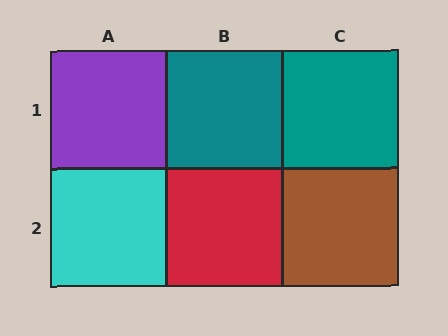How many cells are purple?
1 cell is purple.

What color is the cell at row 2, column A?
Cyan.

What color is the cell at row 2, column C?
Brown.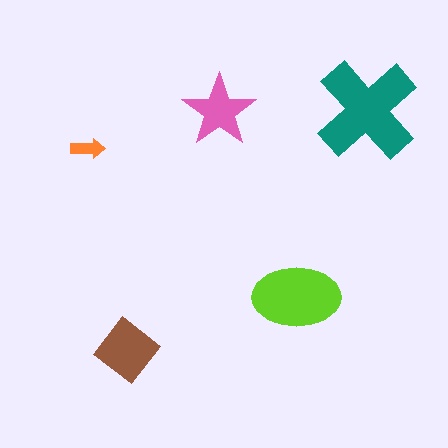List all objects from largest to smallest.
The teal cross, the lime ellipse, the brown diamond, the pink star, the orange arrow.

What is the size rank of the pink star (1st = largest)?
4th.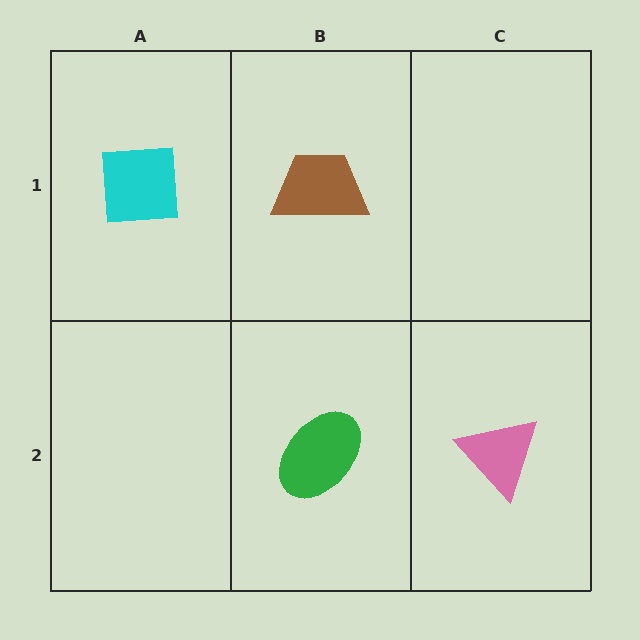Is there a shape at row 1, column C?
No, that cell is empty.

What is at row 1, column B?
A brown trapezoid.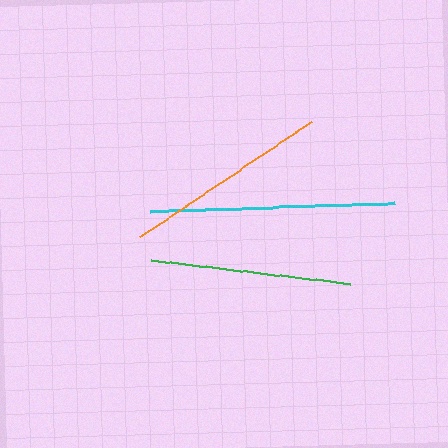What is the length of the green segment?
The green segment is approximately 200 pixels long.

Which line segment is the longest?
The cyan line is the longest at approximately 245 pixels.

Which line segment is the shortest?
The green line is the shortest at approximately 200 pixels.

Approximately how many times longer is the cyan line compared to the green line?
The cyan line is approximately 1.2 times the length of the green line.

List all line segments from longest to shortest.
From longest to shortest: cyan, orange, green.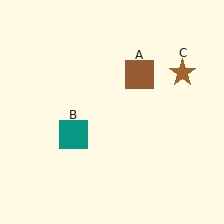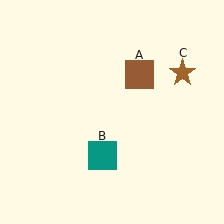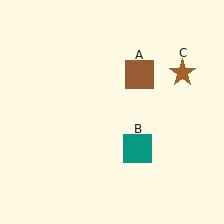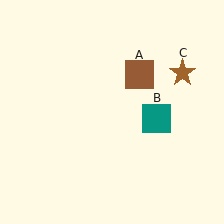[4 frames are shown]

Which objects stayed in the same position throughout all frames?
Brown square (object A) and brown star (object C) remained stationary.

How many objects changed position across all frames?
1 object changed position: teal square (object B).